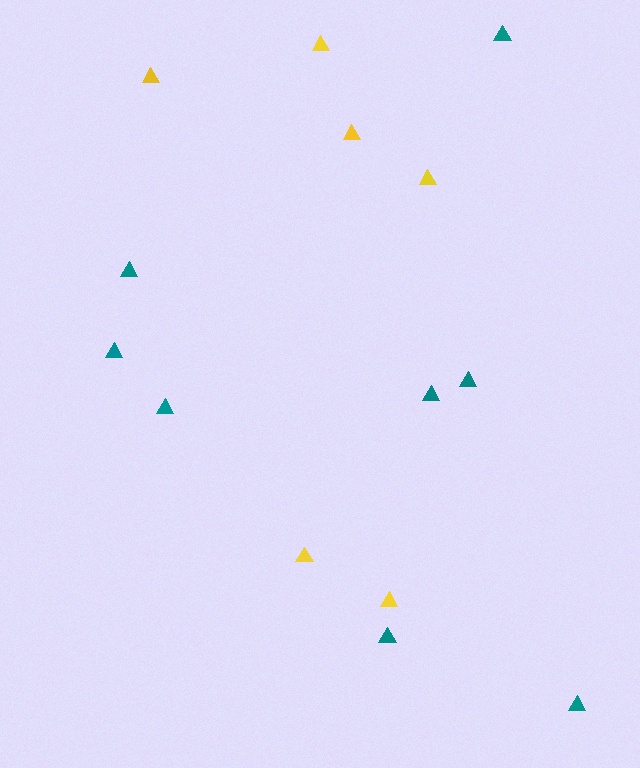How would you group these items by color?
There are 2 groups: one group of yellow triangles (6) and one group of teal triangles (8).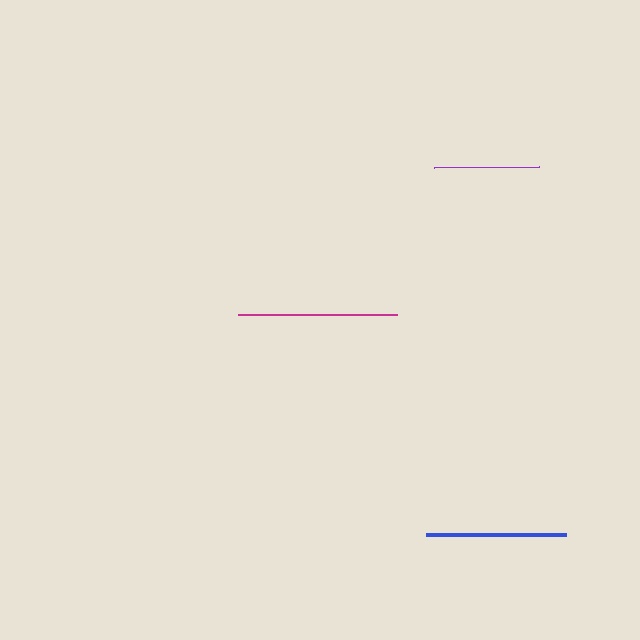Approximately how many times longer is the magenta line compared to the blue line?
The magenta line is approximately 1.1 times the length of the blue line.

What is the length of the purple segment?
The purple segment is approximately 105 pixels long.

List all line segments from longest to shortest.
From longest to shortest: magenta, blue, purple.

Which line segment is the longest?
The magenta line is the longest at approximately 159 pixels.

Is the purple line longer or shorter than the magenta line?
The magenta line is longer than the purple line.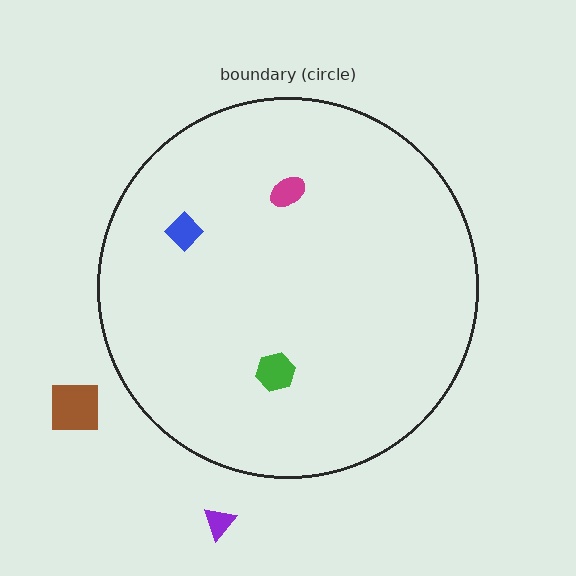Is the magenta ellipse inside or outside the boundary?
Inside.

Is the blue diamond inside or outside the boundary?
Inside.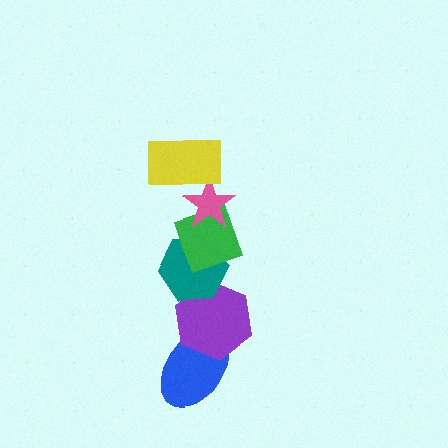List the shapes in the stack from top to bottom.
From top to bottom: the yellow rectangle, the pink star, the green diamond, the teal hexagon, the purple hexagon, the blue ellipse.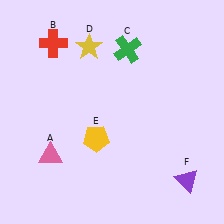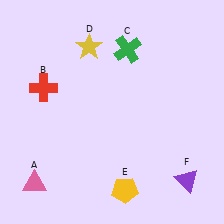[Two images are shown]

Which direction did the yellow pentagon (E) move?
The yellow pentagon (E) moved down.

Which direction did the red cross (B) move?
The red cross (B) moved down.